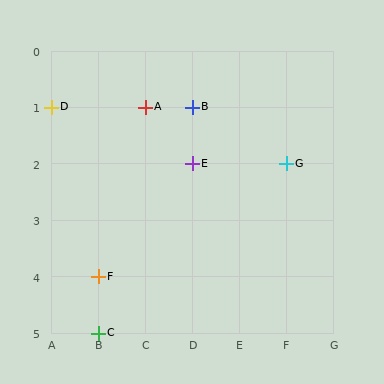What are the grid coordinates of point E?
Point E is at grid coordinates (D, 2).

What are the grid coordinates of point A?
Point A is at grid coordinates (C, 1).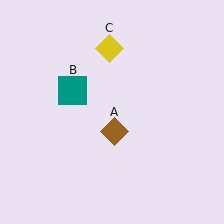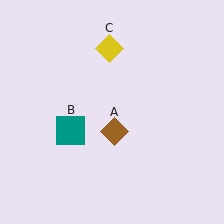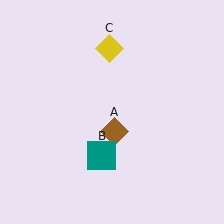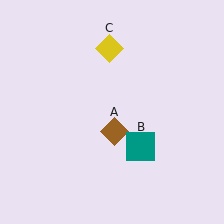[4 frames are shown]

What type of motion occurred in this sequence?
The teal square (object B) rotated counterclockwise around the center of the scene.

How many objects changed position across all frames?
1 object changed position: teal square (object B).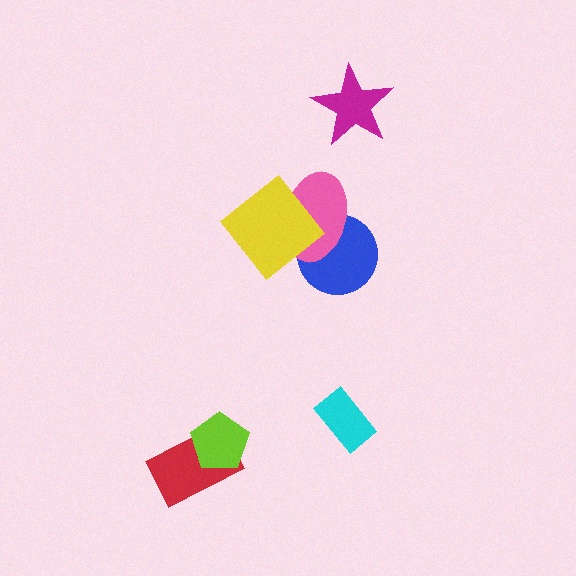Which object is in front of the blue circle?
The pink ellipse is in front of the blue circle.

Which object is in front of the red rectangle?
The lime pentagon is in front of the red rectangle.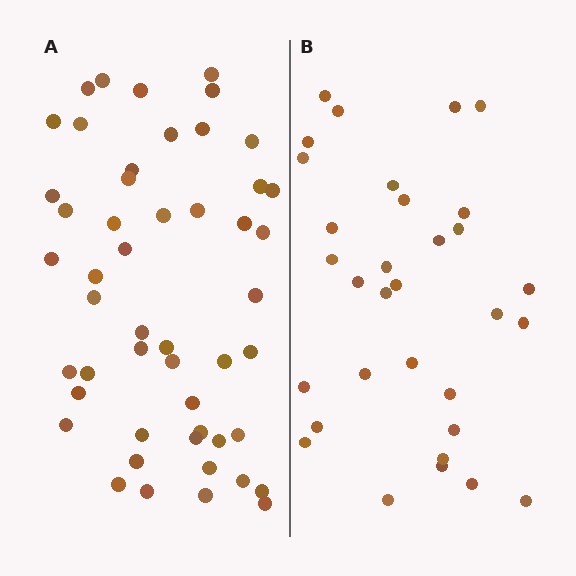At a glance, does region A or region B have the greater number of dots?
Region A (the left region) has more dots.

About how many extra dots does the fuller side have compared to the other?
Region A has approximately 20 more dots than region B.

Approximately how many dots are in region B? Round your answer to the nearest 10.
About 30 dots. (The exact count is 32, which rounds to 30.)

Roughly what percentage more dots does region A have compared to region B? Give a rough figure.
About 55% more.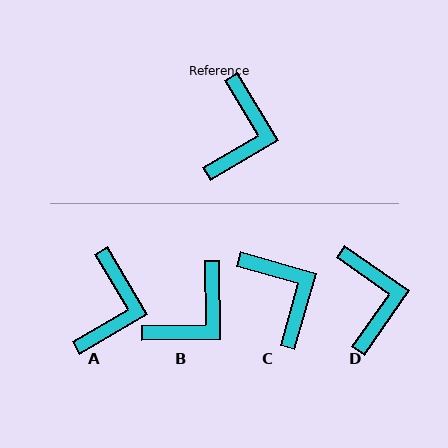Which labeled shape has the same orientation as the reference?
A.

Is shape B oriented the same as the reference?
No, it is off by about 30 degrees.